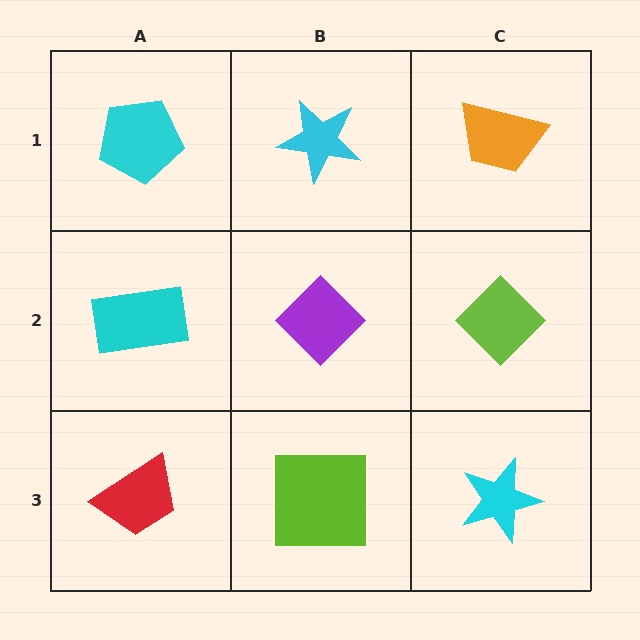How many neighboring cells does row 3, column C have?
2.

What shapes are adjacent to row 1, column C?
A lime diamond (row 2, column C), a cyan star (row 1, column B).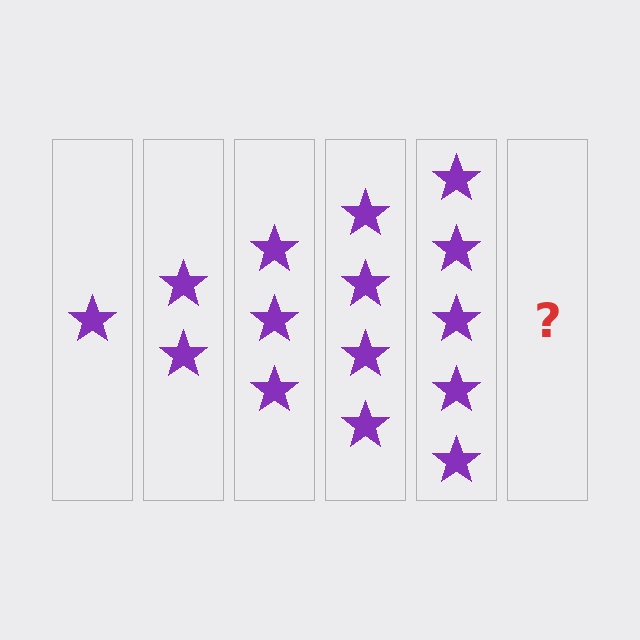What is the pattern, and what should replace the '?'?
The pattern is that each step adds one more star. The '?' should be 6 stars.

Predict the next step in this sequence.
The next step is 6 stars.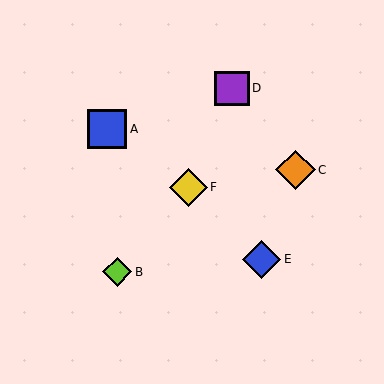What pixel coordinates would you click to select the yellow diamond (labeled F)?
Click at (189, 187) to select the yellow diamond F.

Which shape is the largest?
The orange diamond (labeled C) is the largest.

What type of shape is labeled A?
Shape A is a blue square.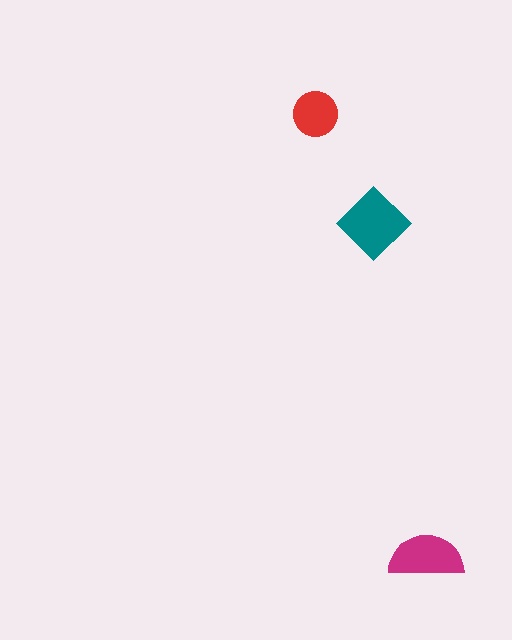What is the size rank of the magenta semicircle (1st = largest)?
2nd.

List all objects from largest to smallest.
The teal diamond, the magenta semicircle, the red circle.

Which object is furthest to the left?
The red circle is leftmost.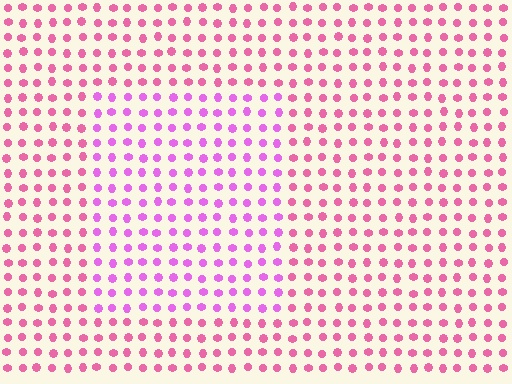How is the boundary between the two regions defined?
The boundary is defined purely by a slight shift in hue (about 33 degrees). Spacing, size, and orientation are identical on both sides.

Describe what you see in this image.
The image is filled with small pink elements in a uniform arrangement. A rectangle-shaped region is visible where the elements are tinted to a slightly different hue, forming a subtle color boundary.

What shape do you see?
I see a rectangle.